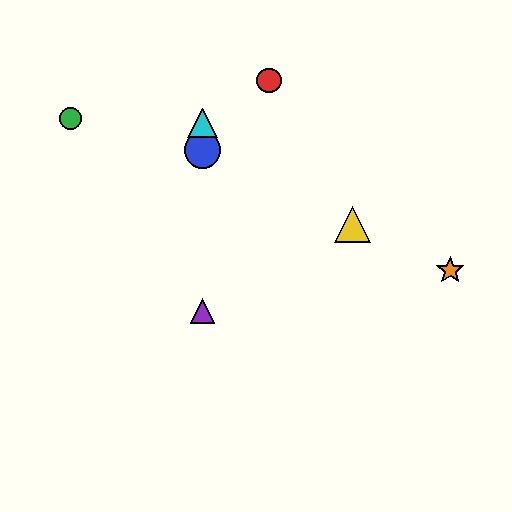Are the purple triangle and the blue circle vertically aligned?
Yes, both are at x≈202.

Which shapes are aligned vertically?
The blue circle, the purple triangle, the cyan triangle are aligned vertically.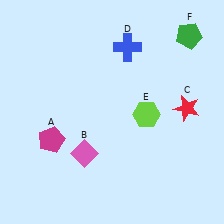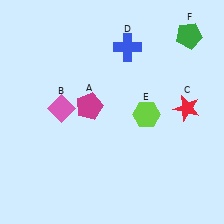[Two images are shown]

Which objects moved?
The objects that moved are: the magenta pentagon (A), the pink diamond (B).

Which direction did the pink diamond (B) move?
The pink diamond (B) moved up.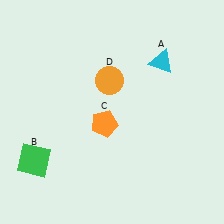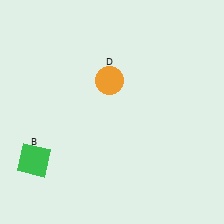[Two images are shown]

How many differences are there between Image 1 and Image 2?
There are 2 differences between the two images.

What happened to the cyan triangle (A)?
The cyan triangle (A) was removed in Image 2. It was in the top-right area of Image 1.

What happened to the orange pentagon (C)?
The orange pentagon (C) was removed in Image 2. It was in the bottom-left area of Image 1.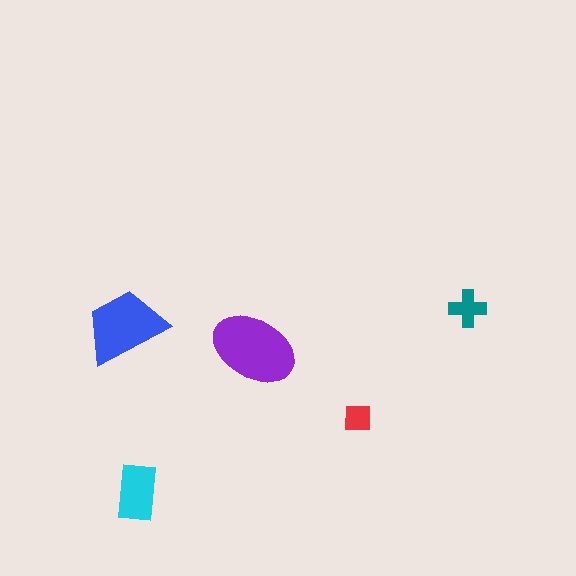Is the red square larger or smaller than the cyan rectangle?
Smaller.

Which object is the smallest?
The red square.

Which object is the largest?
The purple ellipse.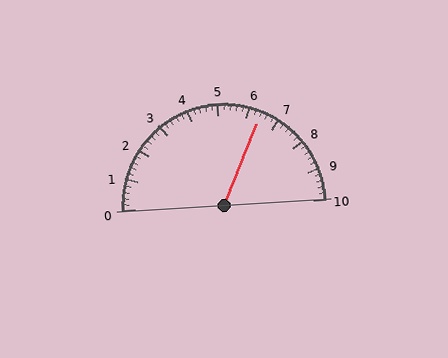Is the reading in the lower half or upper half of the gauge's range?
The reading is in the upper half of the range (0 to 10).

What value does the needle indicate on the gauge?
The needle indicates approximately 6.4.